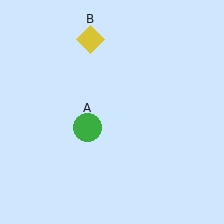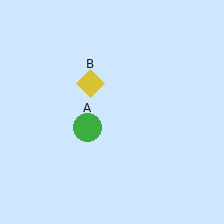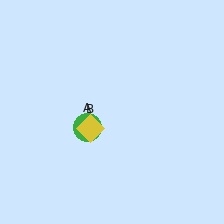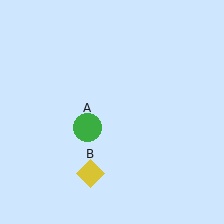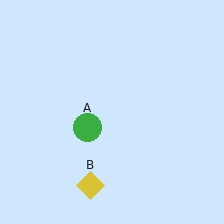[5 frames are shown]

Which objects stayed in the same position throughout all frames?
Green circle (object A) remained stationary.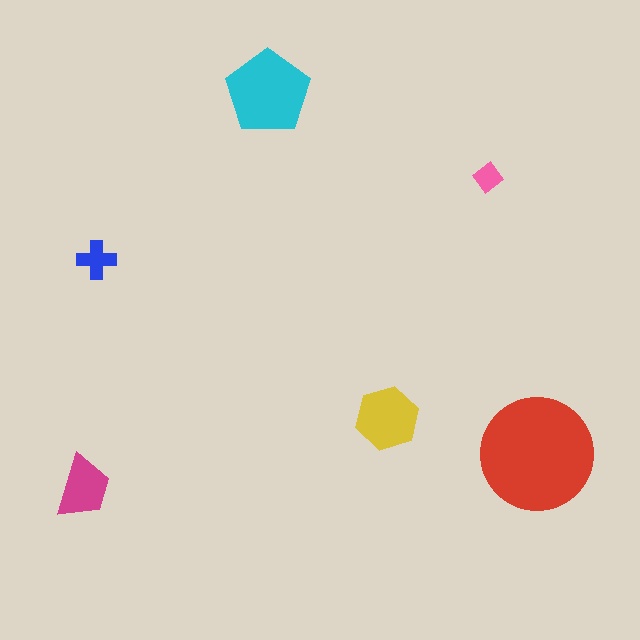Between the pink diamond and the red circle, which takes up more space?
The red circle.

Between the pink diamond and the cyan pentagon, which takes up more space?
The cyan pentagon.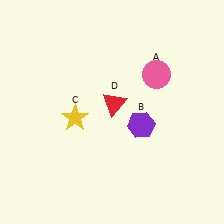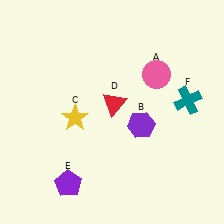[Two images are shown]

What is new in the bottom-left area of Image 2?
A purple pentagon (E) was added in the bottom-left area of Image 2.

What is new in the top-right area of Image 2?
A teal cross (F) was added in the top-right area of Image 2.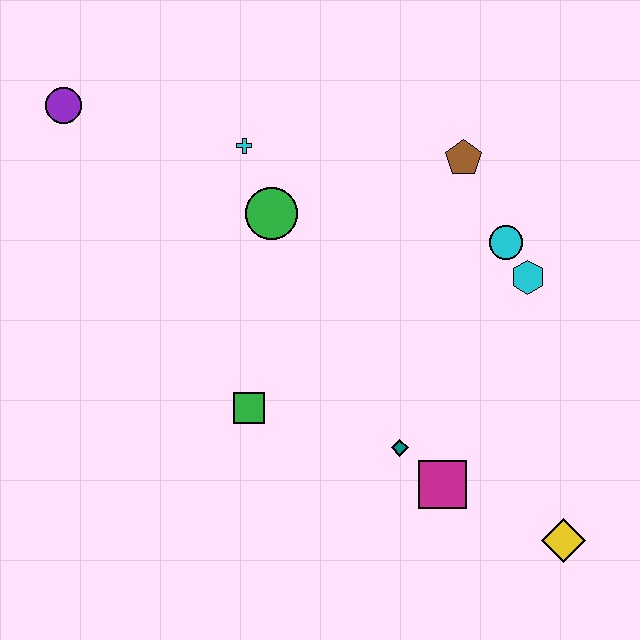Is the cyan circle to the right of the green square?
Yes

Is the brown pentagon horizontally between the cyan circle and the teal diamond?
Yes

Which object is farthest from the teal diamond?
The purple circle is farthest from the teal diamond.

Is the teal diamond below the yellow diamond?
No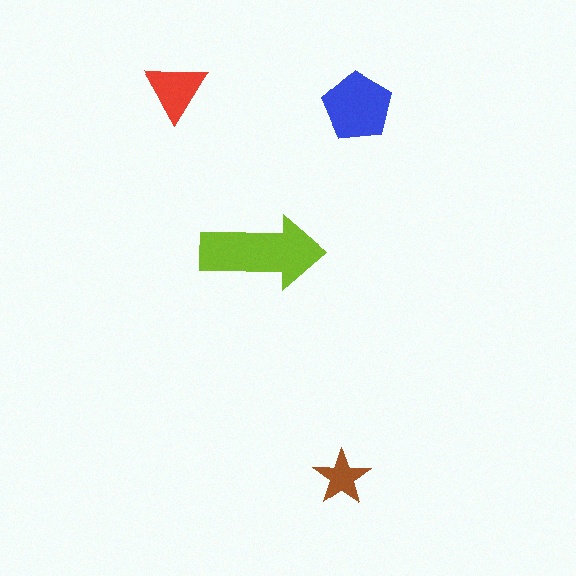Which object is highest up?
The red triangle is topmost.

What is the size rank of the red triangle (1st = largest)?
3rd.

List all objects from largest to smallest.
The lime arrow, the blue pentagon, the red triangle, the brown star.